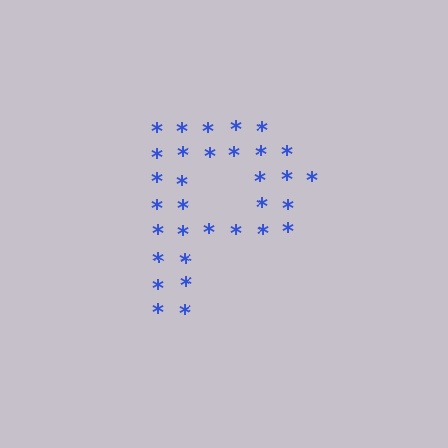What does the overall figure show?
The overall figure shows the letter P.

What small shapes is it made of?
It is made of small asterisks.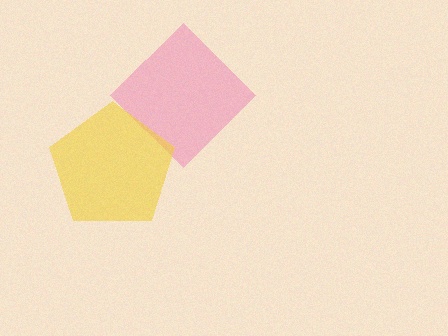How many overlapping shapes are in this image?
There are 2 overlapping shapes in the image.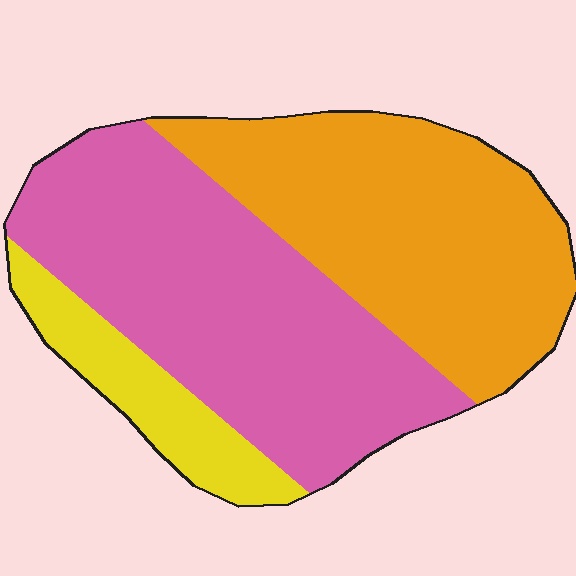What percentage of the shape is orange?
Orange covers roughly 40% of the shape.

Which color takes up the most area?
Pink, at roughly 45%.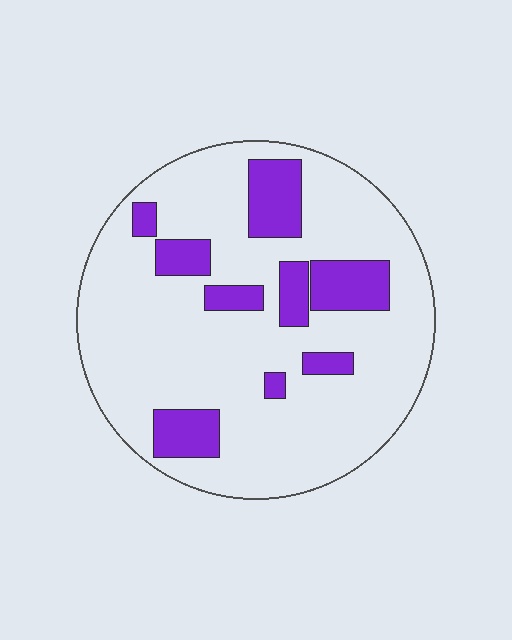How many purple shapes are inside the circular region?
9.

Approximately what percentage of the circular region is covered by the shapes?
Approximately 20%.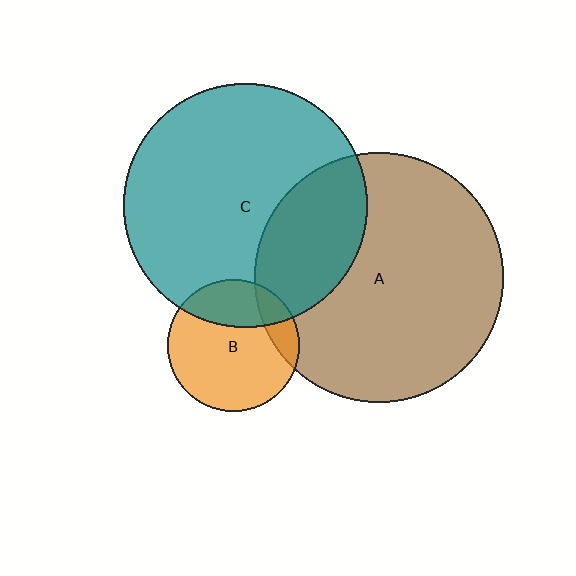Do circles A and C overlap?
Yes.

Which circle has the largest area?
Circle A (brown).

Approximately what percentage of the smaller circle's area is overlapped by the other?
Approximately 30%.